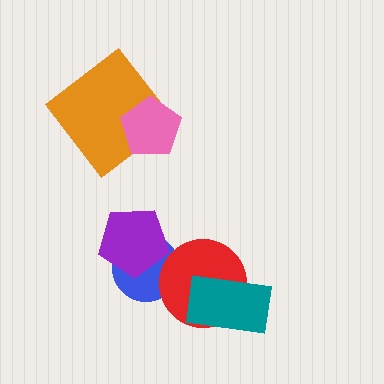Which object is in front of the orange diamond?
The pink pentagon is in front of the orange diamond.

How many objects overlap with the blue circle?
2 objects overlap with the blue circle.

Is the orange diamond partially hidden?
Yes, it is partially covered by another shape.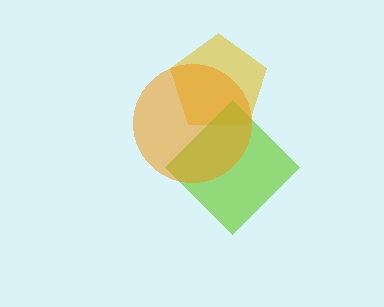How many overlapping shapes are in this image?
There are 3 overlapping shapes in the image.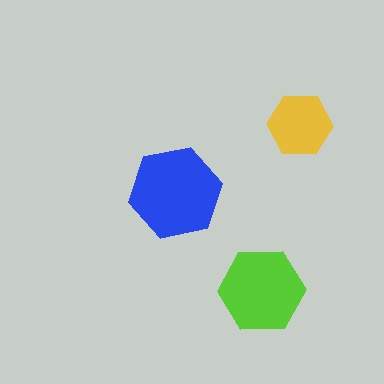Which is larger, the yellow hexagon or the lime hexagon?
The lime one.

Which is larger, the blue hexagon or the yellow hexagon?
The blue one.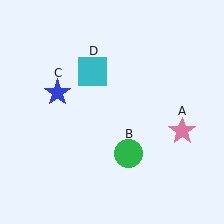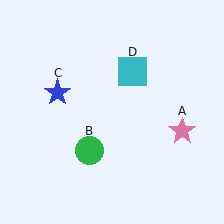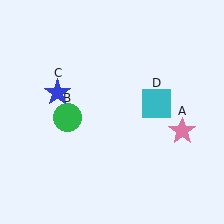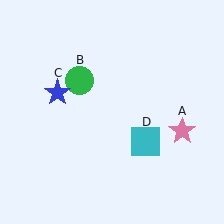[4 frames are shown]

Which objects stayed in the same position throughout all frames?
Pink star (object A) and blue star (object C) remained stationary.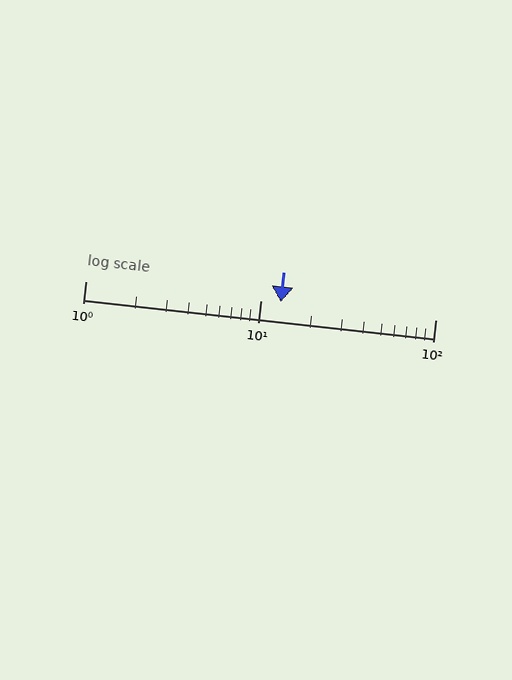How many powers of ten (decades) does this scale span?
The scale spans 2 decades, from 1 to 100.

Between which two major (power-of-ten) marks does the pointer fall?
The pointer is between 10 and 100.